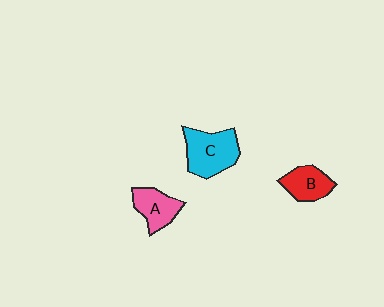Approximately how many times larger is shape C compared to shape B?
Approximately 1.5 times.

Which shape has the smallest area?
Shape B (red).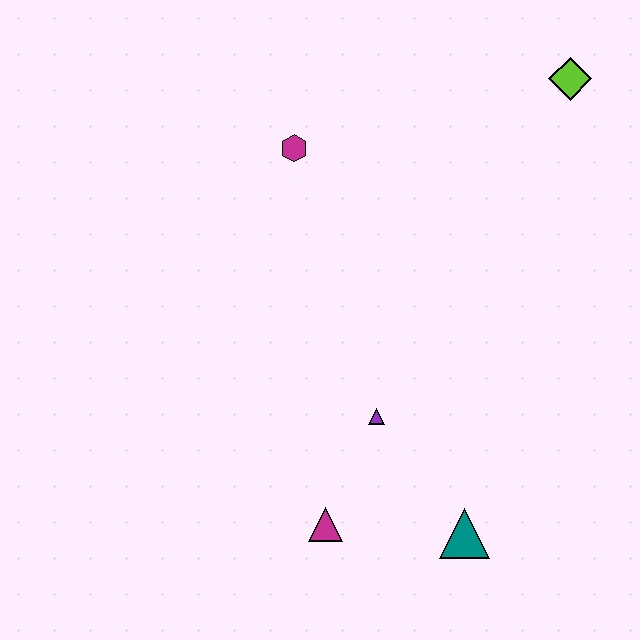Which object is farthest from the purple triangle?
The lime diamond is farthest from the purple triangle.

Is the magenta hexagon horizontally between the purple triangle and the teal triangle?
No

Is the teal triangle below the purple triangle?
Yes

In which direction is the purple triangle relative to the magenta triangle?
The purple triangle is above the magenta triangle.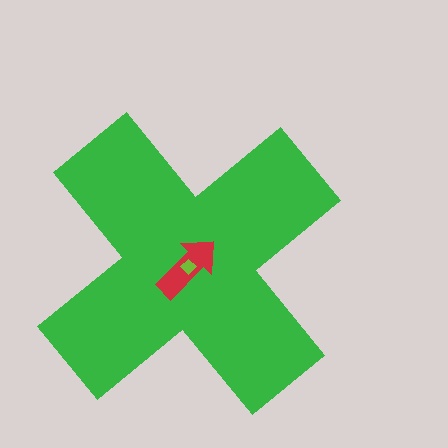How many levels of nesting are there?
3.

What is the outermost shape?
The green cross.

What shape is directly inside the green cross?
The red arrow.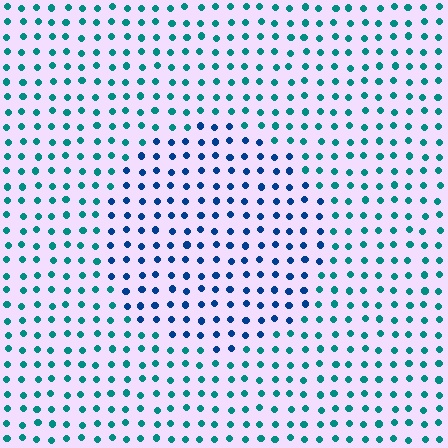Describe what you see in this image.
The image is filled with small teal elements in a uniform arrangement. A circle-shaped region is visible where the elements are tinted to a slightly different hue, forming a subtle color boundary.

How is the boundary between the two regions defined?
The boundary is defined purely by a slight shift in hue (about 39 degrees). Spacing, size, and orientation are identical on both sides.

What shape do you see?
I see a circle.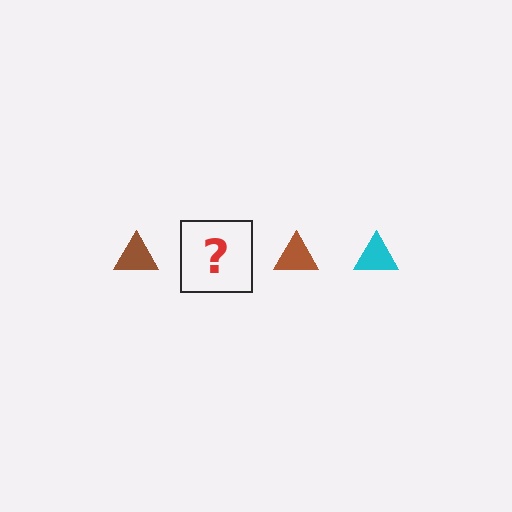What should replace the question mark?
The question mark should be replaced with a cyan triangle.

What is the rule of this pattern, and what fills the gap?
The rule is that the pattern cycles through brown, cyan triangles. The gap should be filled with a cyan triangle.